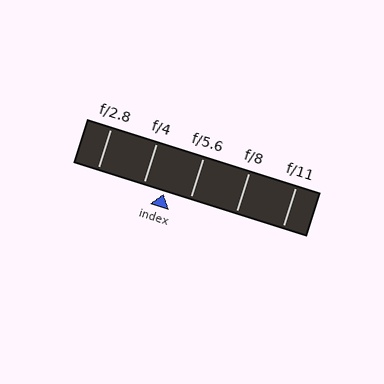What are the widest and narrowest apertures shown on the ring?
The widest aperture shown is f/2.8 and the narrowest is f/11.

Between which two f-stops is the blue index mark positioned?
The index mark is between f/4 and f/5.6.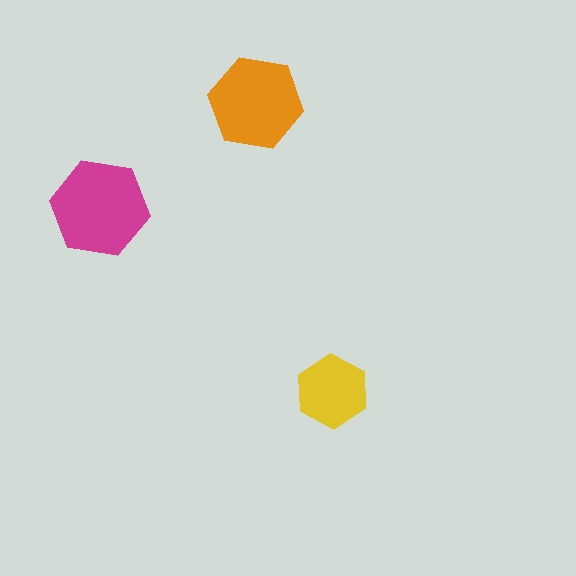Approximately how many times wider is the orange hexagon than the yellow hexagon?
About 1.5 times wider.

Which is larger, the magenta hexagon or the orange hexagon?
The magenta one.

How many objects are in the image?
There are 3 objects in the image.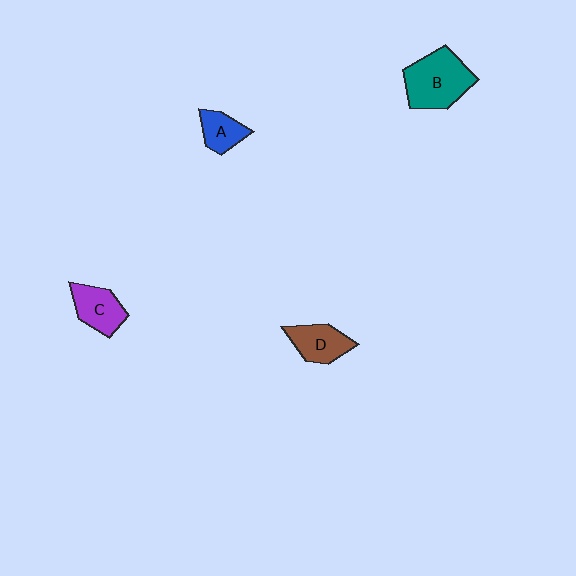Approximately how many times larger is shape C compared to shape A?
Approximately 1.3 times.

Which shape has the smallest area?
Shape A (blue).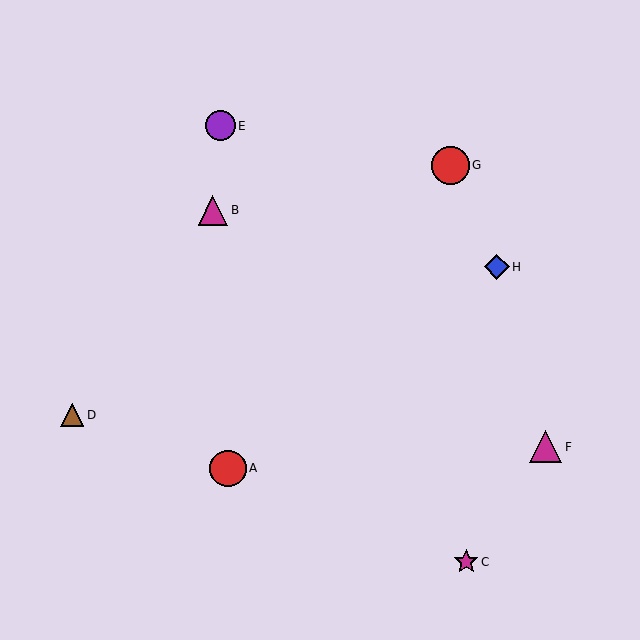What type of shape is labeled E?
Shape E is a purple circle.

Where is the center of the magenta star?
The center of the magenta star is at (466, 562).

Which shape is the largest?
The red circle (labeled G) is the largest.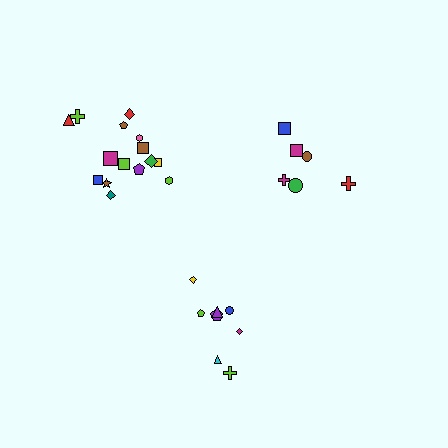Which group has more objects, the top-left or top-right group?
The top-left group.